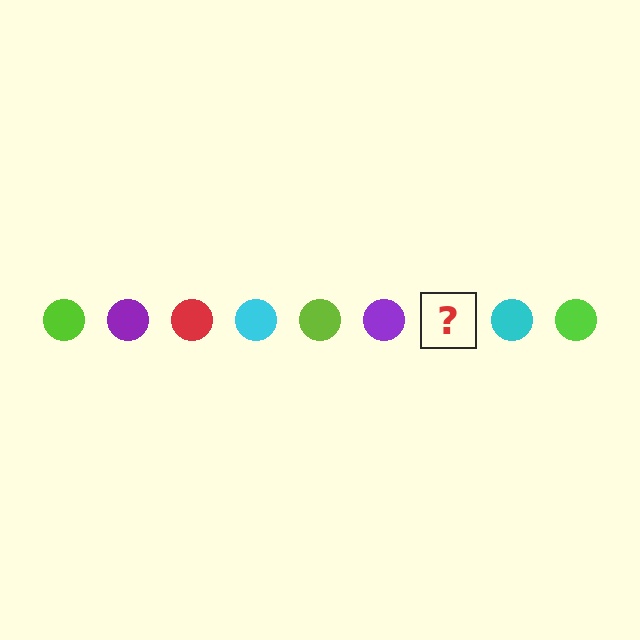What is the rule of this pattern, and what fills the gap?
The rule is that the pattern cycles through lime, purple, red, cyan circles. The gap should be filled with a red circle.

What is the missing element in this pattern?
The missing element is a red circle.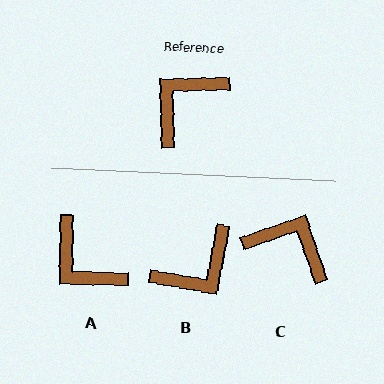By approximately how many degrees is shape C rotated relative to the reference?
Approximately 72 degrees clockwise.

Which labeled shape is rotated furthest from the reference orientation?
B, about 168 degrees away.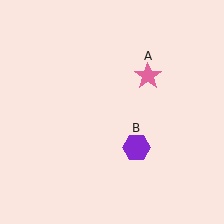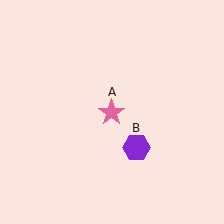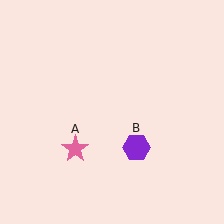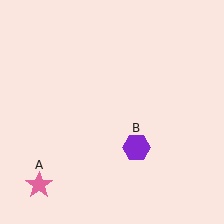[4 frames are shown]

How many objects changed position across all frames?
1 object changed position: pink star (object A).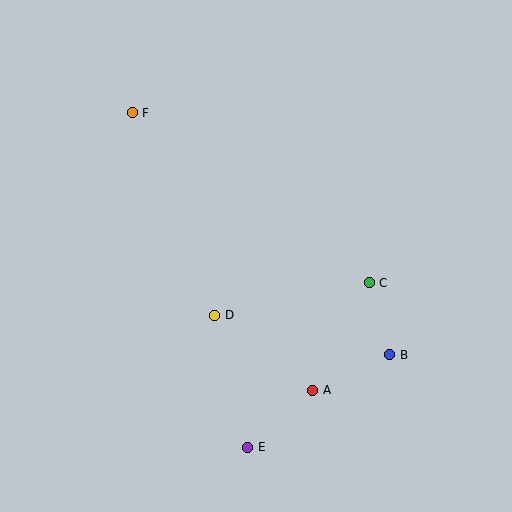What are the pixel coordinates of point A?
Point A is at (313, 390).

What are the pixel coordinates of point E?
Point E is at (248, 447).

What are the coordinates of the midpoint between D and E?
The midpoint between D and E is at (231, 381).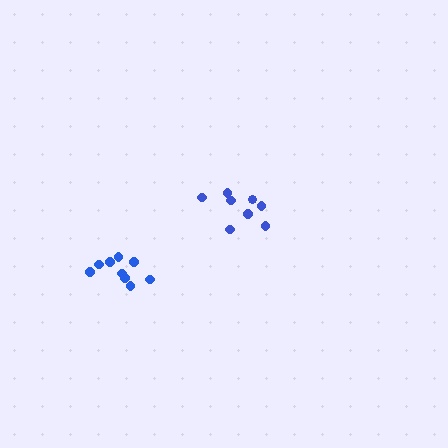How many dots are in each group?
Group 1: 8 dots, Group 2: 9 dots (17 total).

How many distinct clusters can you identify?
There are 2 distinct clusters.